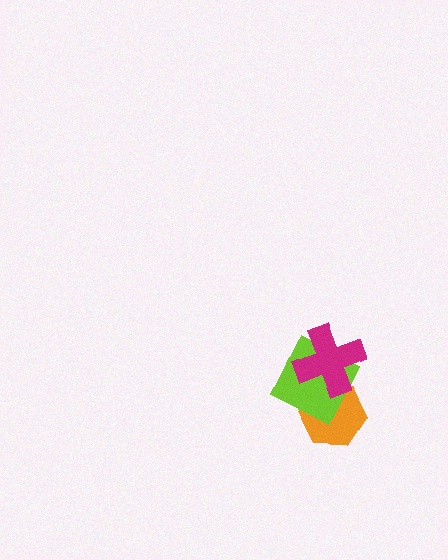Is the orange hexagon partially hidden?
Yes, it is partially covered by another shape.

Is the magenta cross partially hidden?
No, no other shape covers it.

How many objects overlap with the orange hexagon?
2 objects overlap with the orange hexagon.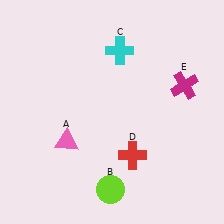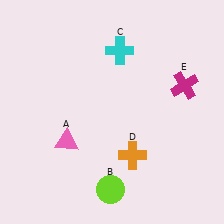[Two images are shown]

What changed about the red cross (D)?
In Image 1, D is red. In Image 2, it changed to orange.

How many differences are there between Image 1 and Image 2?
There is 1 difference between the two images.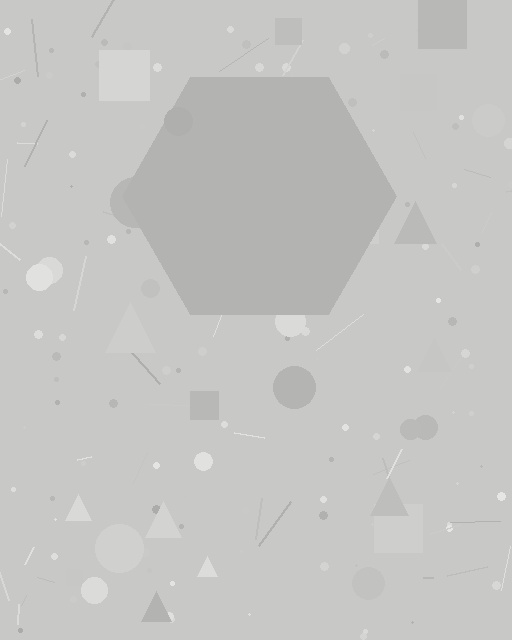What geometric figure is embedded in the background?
A hexagon is embedded in the background.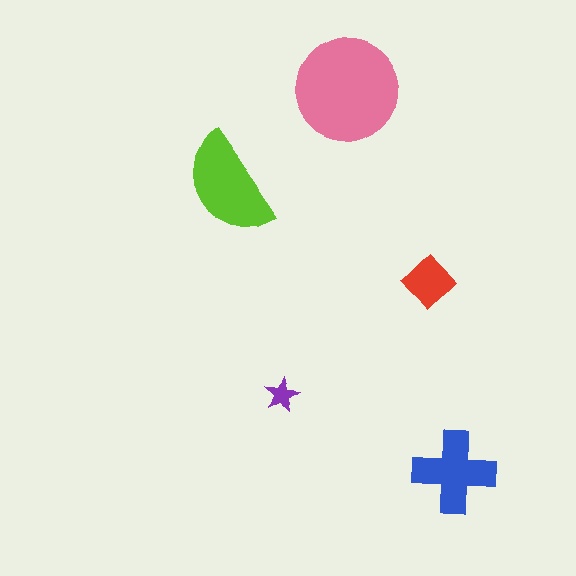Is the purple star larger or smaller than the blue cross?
Smaller.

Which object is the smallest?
The purple star.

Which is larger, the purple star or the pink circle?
The pink circle.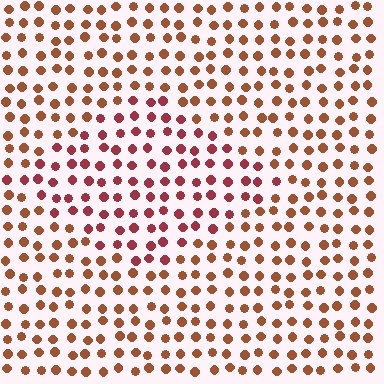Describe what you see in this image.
The image is filled with small brown elements in a uniform arrangement. A diamond-shaped region is visible where the elements are tinted to a slightly different hue, forming a subtle color boundary.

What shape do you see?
I see a diamond.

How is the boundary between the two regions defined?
The boundary is defined purely by a slight shift in hue (about 29 degrees). Spacing, size, and orientation are identical on both sides.